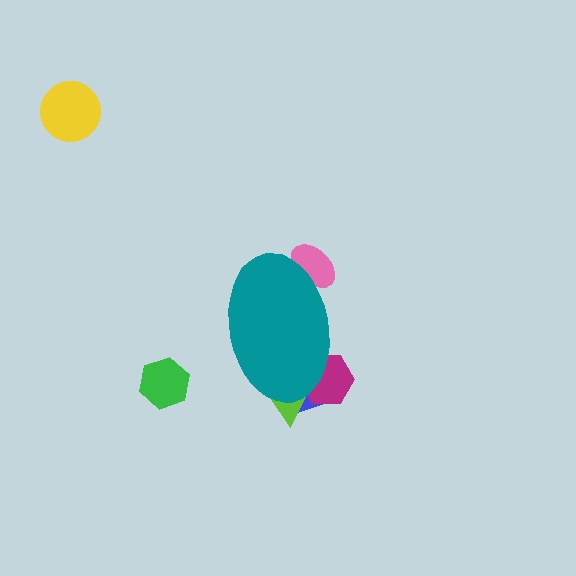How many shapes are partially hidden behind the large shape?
4 shapes are partially hidden.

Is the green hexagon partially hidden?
No, the green hexagon is fully visible.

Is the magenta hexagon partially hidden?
Yes, the magenta hexagon is partially hidden behind the teal ellipse.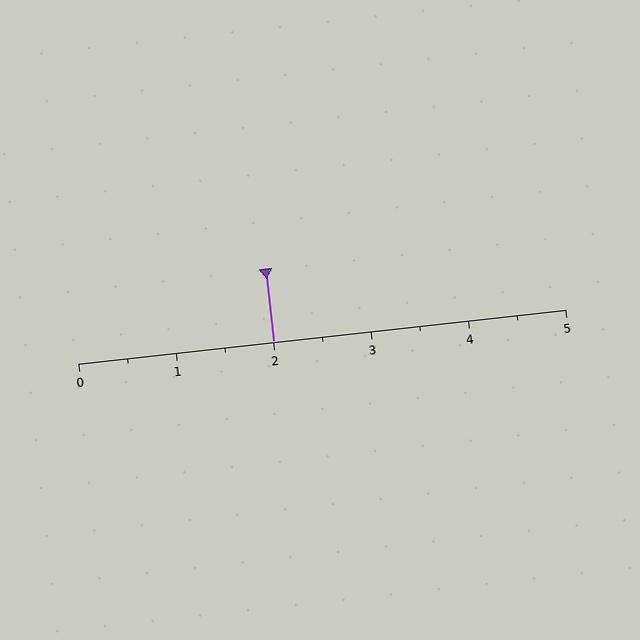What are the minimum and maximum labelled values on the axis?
The axis runs from 0 to 5.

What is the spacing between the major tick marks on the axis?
The major ticks are spaced 1 apart.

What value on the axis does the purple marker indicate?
The marker indicates approximately 2.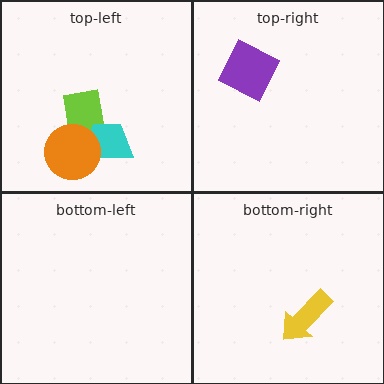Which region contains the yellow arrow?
The bottom-right region.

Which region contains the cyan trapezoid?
The top-left region.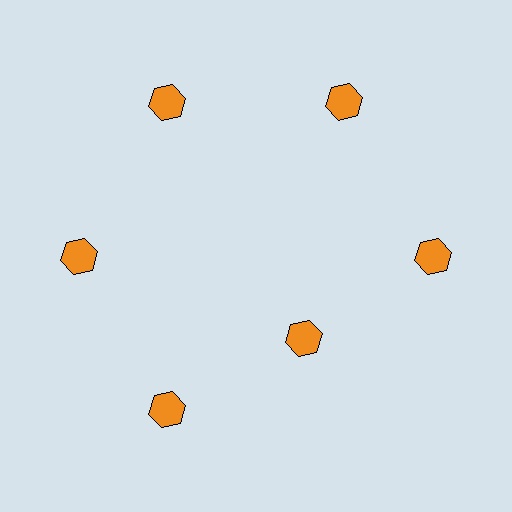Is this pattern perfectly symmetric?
No. The 6 orange hexagons are arranged in a ring, but one element near the 5 o'clock position is pulled inward toward the center, breaking the 6-fold rotational symmetry.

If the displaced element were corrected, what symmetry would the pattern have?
It would have 6-fold rotational symmetry — the pattern would map onto itself every 60 degrees.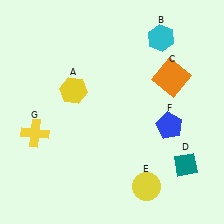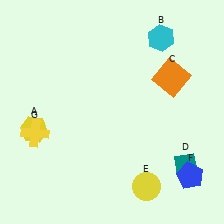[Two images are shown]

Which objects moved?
The objects that moved are: the yellow hexagon (A), the blue pentagon (F).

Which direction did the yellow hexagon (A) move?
The yellow hexagon (A) moved left.